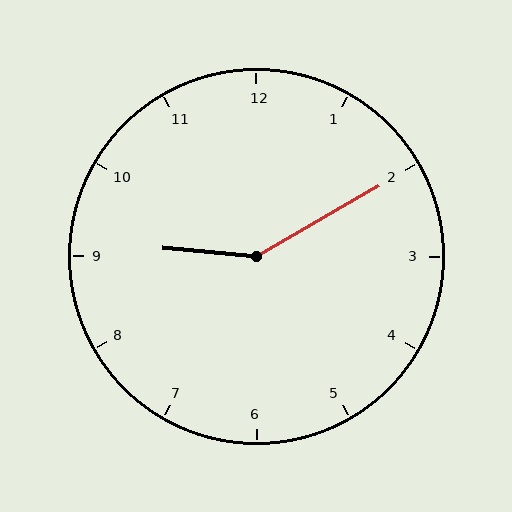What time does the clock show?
9:10.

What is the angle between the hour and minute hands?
Approximately 145 degrees.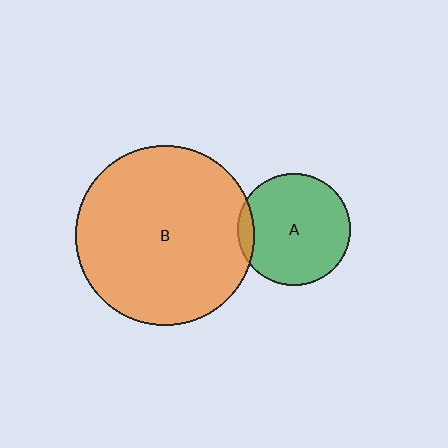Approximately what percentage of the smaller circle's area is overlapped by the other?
Approximately 5%.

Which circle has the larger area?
Circle B (orange).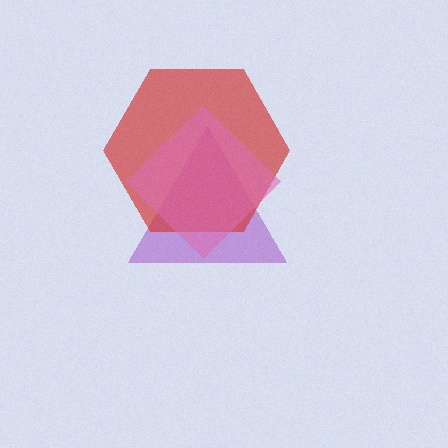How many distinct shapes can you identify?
There are 3 distinct shapes: a purple triangle, a red hexagon, a pink diamond.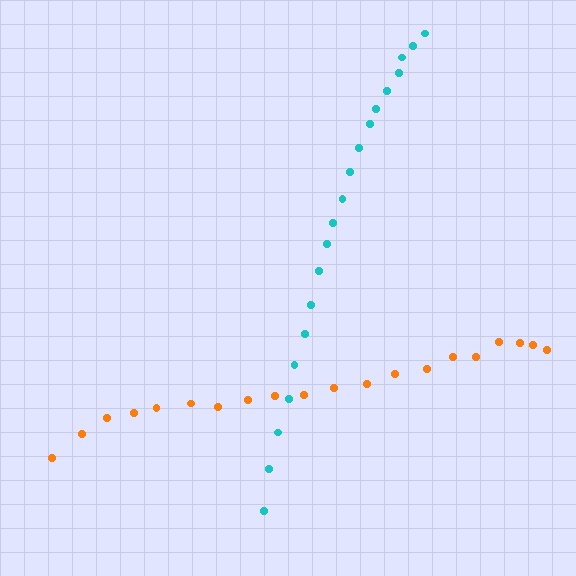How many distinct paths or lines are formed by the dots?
There are 2 distinct paths.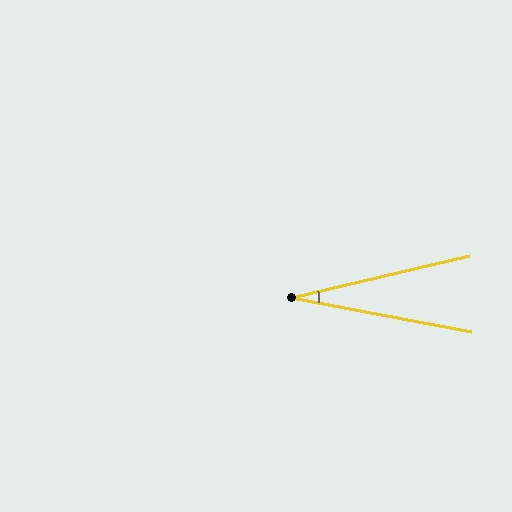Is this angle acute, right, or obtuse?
It is acute.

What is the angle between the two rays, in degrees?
Approximately 24 degrees.